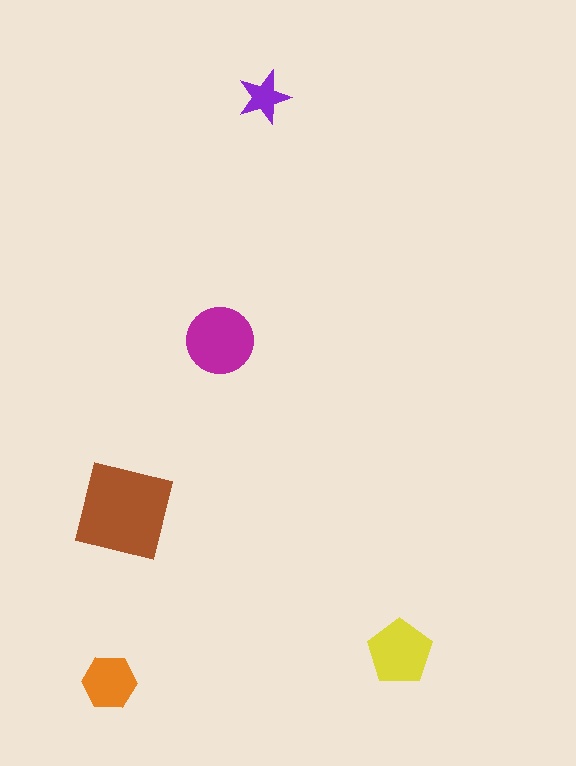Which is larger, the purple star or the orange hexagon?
The orange hexagon.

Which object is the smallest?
The purple star.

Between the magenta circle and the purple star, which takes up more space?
The magenta circle.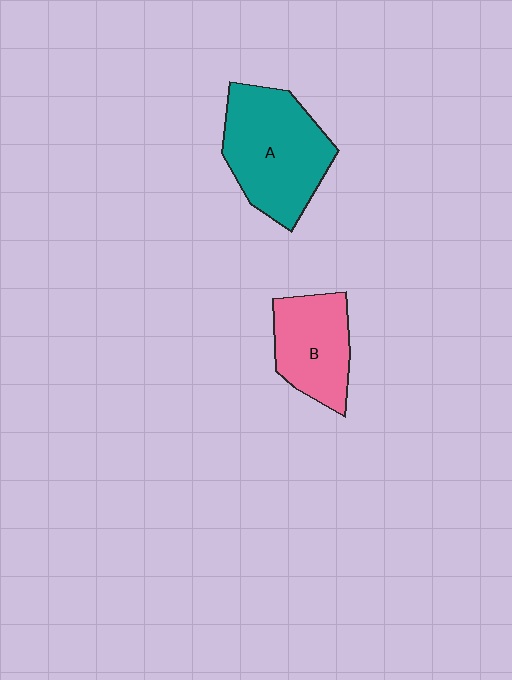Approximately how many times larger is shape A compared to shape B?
Approximately 1.5 times.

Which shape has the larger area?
Shape A (teal).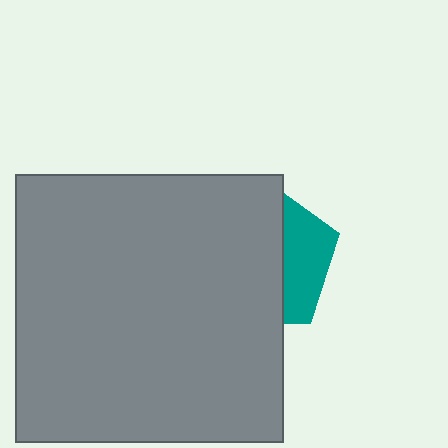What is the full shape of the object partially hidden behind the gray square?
The partially hidden object is a teal pentagon.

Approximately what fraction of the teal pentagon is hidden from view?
Roughly 68% of the teal pentagon is hidden behind the gray square.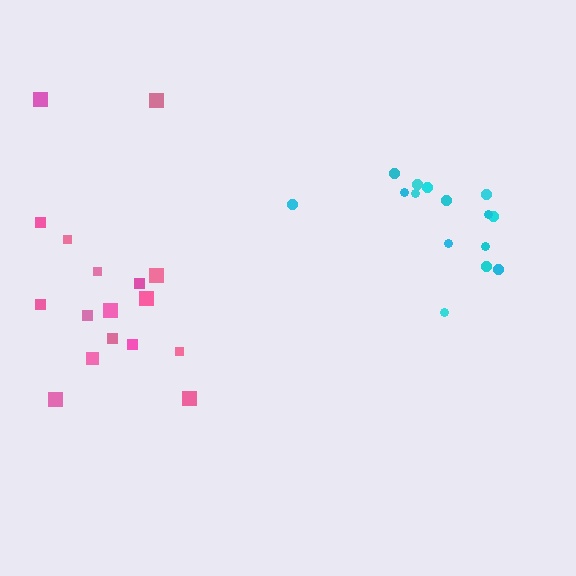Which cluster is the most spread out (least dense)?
Pink.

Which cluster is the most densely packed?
Cyan.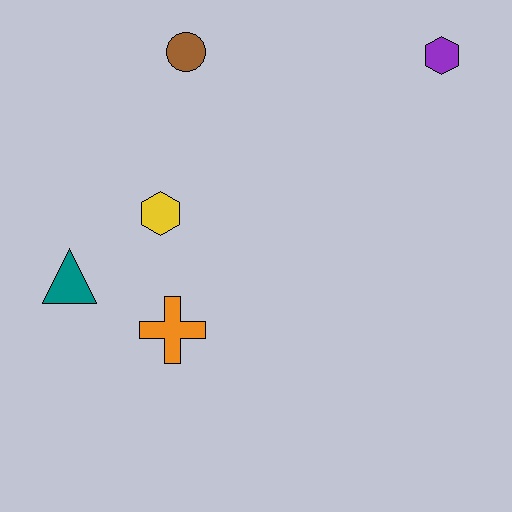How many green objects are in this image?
There are no green objects.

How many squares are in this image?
There are no squares.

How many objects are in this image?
There are 5 objects.